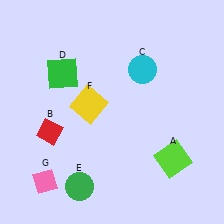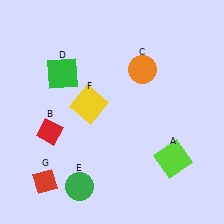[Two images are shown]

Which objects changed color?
C changed from cyan to orange. G changed from pink to red.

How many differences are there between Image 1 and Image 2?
There are 2 differences between the two images.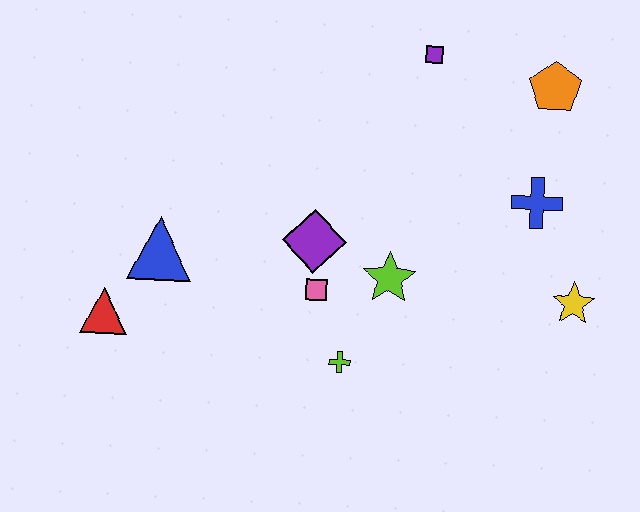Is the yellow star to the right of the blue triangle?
Yes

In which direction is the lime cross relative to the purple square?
The lime cross is below the purple square.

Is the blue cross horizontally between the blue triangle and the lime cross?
No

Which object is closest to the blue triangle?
The red triangle is closest to the blue triangle.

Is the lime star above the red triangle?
Yes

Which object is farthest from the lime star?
The red triangle is farthest from the lime star.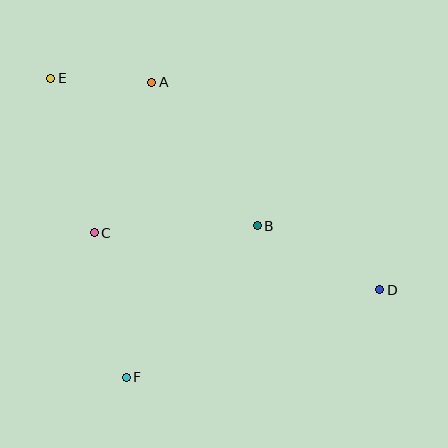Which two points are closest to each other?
Points A and E are closest to each other.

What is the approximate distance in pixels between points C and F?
The distance between C and F is approximately 148 pixels.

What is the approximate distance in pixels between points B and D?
The distance between B and D is approximately 138 pixels.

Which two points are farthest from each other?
Points D and E are farthest from each other.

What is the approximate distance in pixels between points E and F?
The distance between E and F is approximately 308 pixels.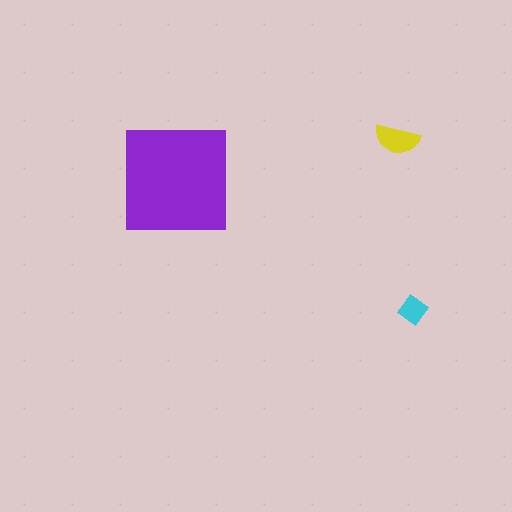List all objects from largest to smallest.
The purple square, the yellow semicircle, the cyan diamond.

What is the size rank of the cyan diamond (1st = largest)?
3rd.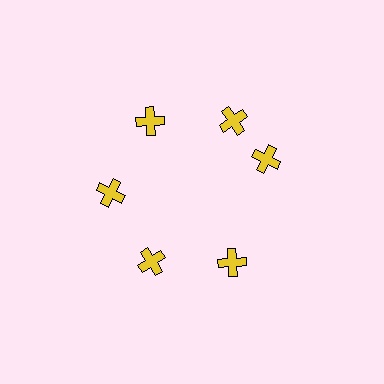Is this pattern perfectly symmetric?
No. The 6 yellow crosses are arranged in a ring, but one element near the 3 o'clock position is rotated out of alignment along the ring, breaking the 6-fold rotational symmetry.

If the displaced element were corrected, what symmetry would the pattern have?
It would have 6-fold rotational symmetry — the pattern would map onto itself every 60 degrees.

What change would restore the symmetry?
The symmetry would be restored by rotating it back into even spacing with its neighbors so that all 6 crosses sit at equal angles and equal distance from the center.